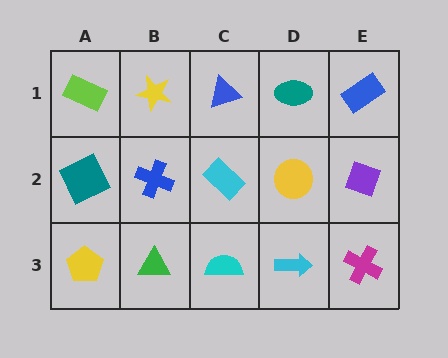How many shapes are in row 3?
5 shapes.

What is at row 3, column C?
A cyan semicircle.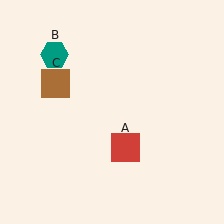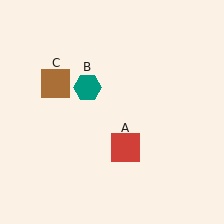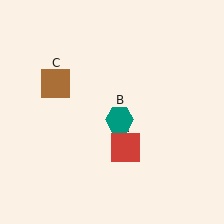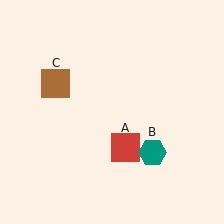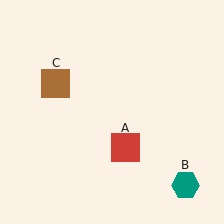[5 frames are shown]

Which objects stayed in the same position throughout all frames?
Red square (object A) and brown square (object C) remained stationary.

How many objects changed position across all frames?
1 object changed position: teal hexagon (object B).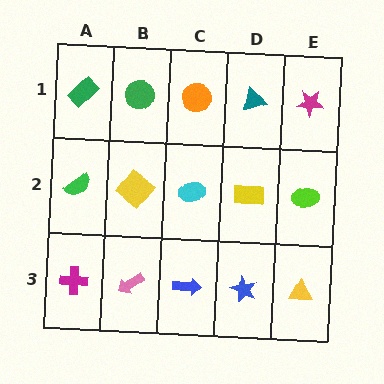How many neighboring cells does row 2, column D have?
4.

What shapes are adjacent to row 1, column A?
A green semicircle (row 2, column A), a green circle (row 1, column B).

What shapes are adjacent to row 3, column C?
A cyan ellipse (row 2, column C), a pink arrow (row 3, column B), a blue star (row 3, column D).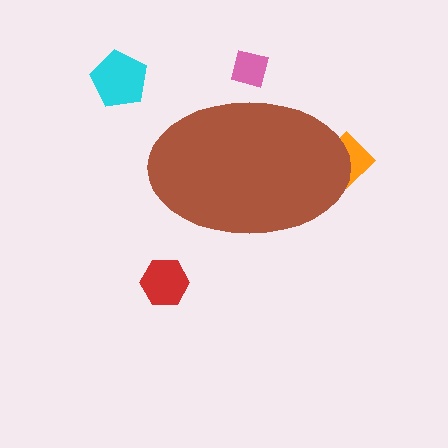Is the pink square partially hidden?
Yes, the pink square is partially hidden behind the brown ellipse.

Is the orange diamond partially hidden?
Yes, the orange diamond is partially hidden behind the brown ellipse.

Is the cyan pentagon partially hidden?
No, the cyan pentagon is fully visible.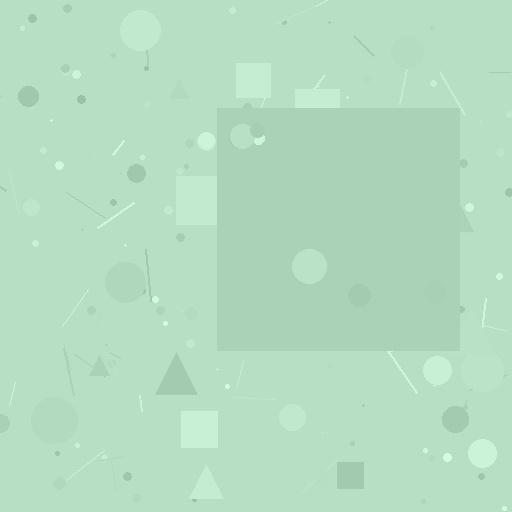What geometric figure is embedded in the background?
A square is embedded in the background.